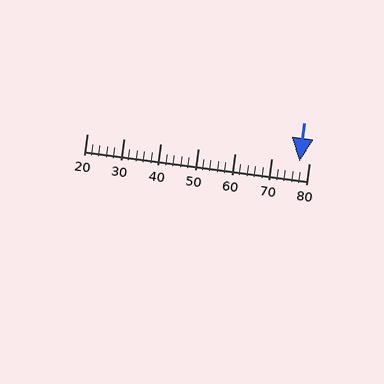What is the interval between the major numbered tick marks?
The major tick marks are spaced 10 units apart.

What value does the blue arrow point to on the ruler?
The blue arrow points to approximately 77.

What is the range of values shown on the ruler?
The ruler shows values from 20 to 80.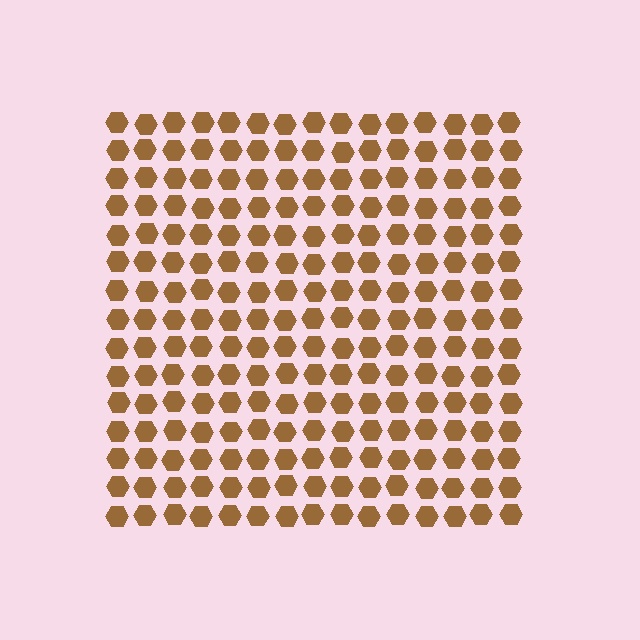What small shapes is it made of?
It is made of small hexagons.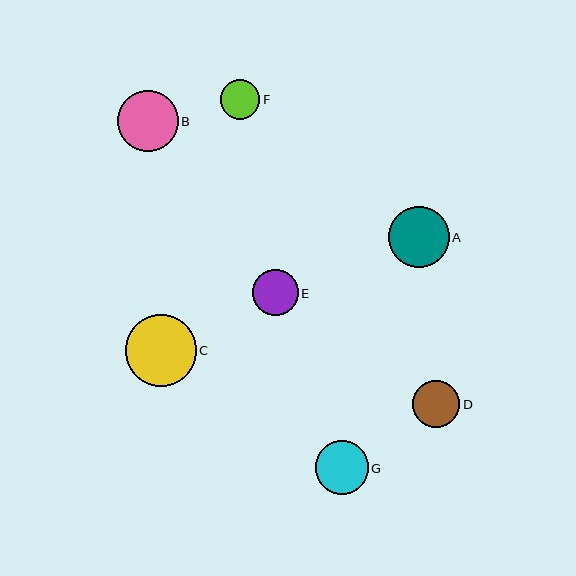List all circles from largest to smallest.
From largest to smallest: C, A, B, G, D, E, F.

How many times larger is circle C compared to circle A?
Circle C is approximately 1.2 times the size of circle A.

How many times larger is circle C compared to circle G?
Circle C is approximately 1.3 times the size of circle G.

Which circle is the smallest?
Circle F is the smallest with a size of approximately 40 pixels.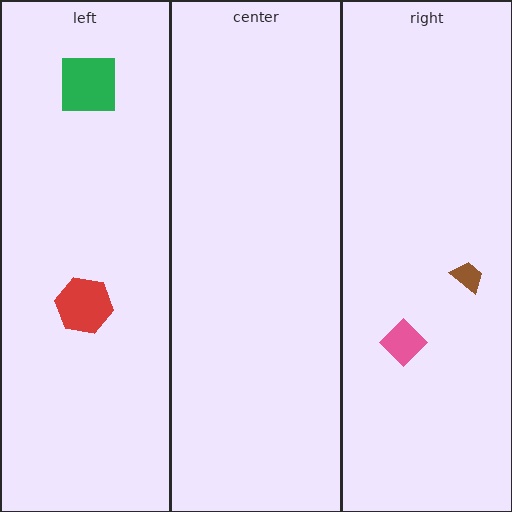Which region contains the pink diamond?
The right region.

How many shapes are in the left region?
2.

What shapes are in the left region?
The red hexagon, the green square.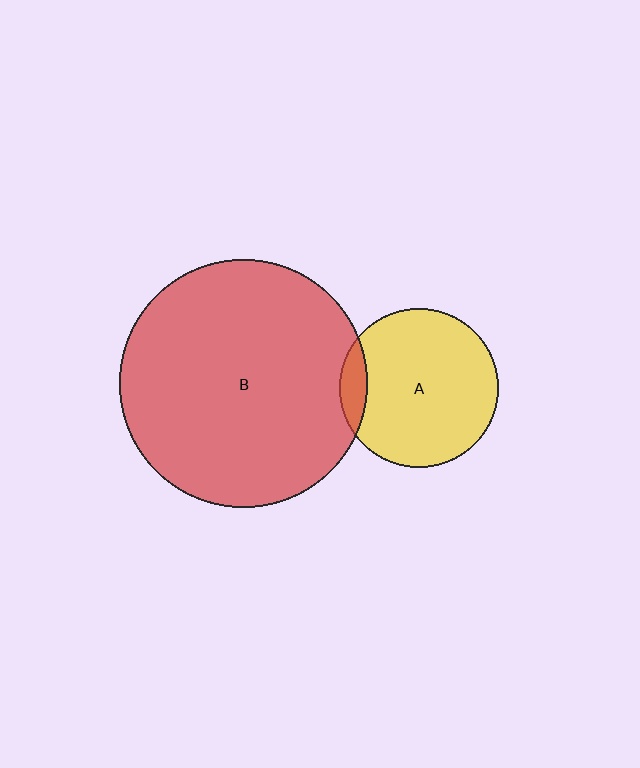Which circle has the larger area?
Circle B (red).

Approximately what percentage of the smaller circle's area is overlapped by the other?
Approximately 10%.